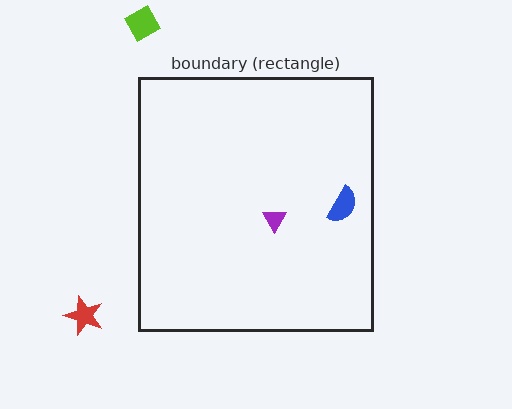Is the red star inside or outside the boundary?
Outside.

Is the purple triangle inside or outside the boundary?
Inside.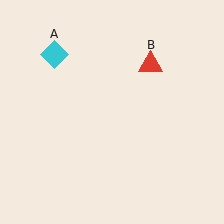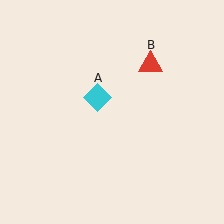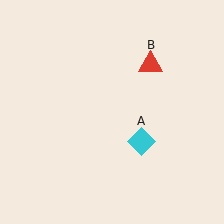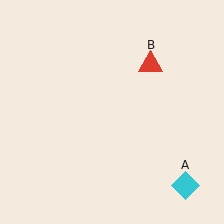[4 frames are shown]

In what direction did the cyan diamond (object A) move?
The cyan diamond (object A) moved down and to the right.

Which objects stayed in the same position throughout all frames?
Red triangle (object B) remained stationary.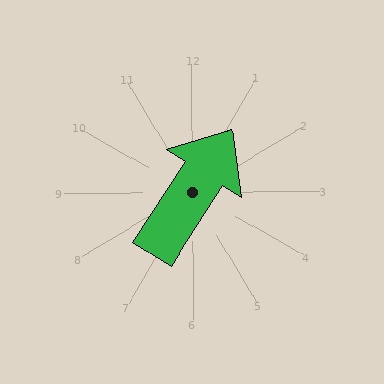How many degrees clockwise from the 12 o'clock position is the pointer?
Approximately 33 degrees.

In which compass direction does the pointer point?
Northeast.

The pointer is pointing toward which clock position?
Roughly 1 o'clock.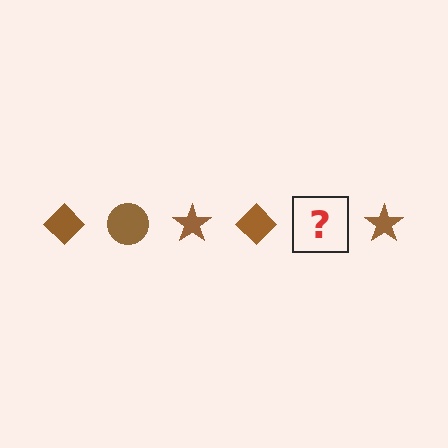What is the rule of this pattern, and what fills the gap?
The rule is that the pattern cycles through diamond, circle, star shapes in brown. The gap should be filled with a brown circle.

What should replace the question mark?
The question mark should be replaced with a brown circle.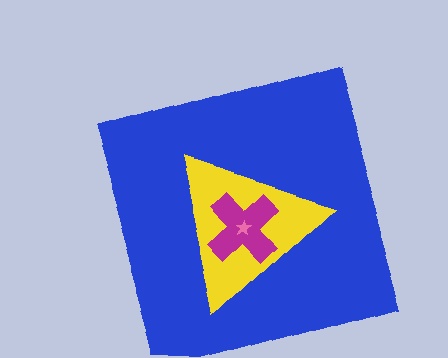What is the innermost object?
The pink star.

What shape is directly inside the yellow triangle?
The magenta cross.